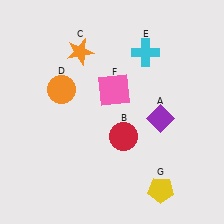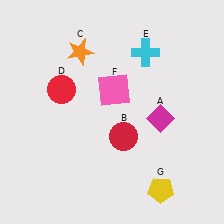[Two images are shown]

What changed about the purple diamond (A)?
In Image 1, A is purple. In Image 2, it changed to magenta.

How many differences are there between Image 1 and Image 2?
There are 2 differences between the two images.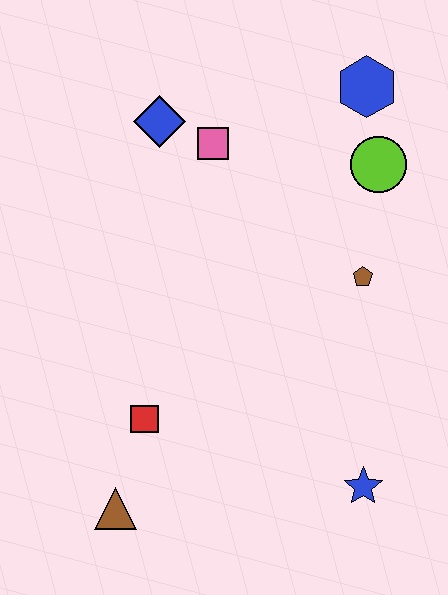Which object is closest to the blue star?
The brown pentagon is closest to the blue star.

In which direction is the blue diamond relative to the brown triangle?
The blue diamond is above the brown triangle.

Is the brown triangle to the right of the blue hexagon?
No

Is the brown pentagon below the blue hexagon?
Yes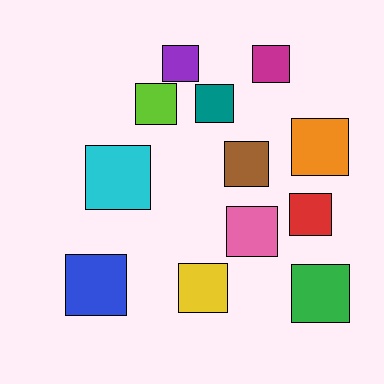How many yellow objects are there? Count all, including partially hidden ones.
There is 1 yellow object.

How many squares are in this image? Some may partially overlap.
There are 12 squares.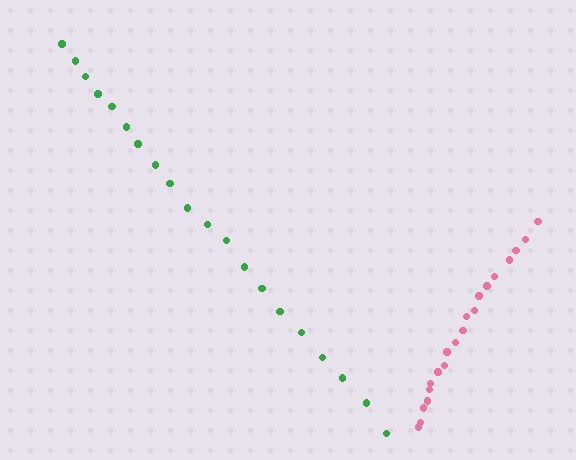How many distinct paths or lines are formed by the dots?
There are 2 distinct paths.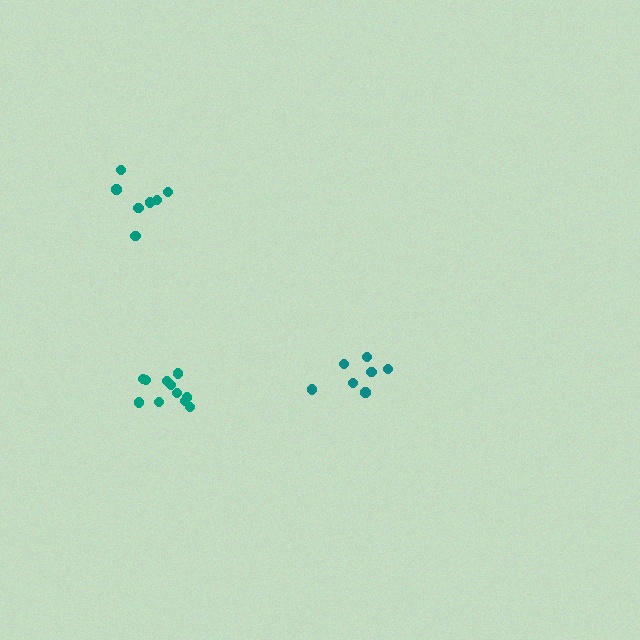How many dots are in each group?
Group 1: 7 dots, Group 2: 7 dots, Group 3: 11 dots (25 total).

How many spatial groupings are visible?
There are 3 spatial groupings.